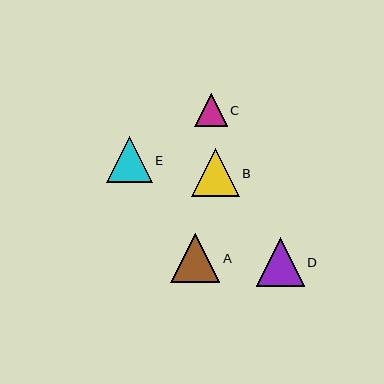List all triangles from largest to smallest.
From largest to smallest: A, D, B, E, C.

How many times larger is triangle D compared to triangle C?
Triangle D is approximately 1.5 times the size of triangle C.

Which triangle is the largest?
Triangle A is the largest with a size of approximately 49 pixels.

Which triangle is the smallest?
Triangle C is the smallest with a size of approximately 32 pixels.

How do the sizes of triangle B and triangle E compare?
Triangle B and triangle E are approximately the same size.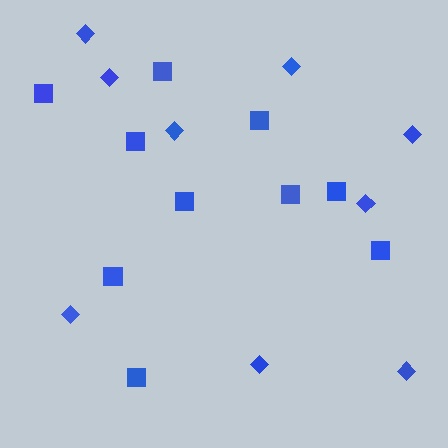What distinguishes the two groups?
There are 2 groups: one group of squares (10) and one group of diamonds (9).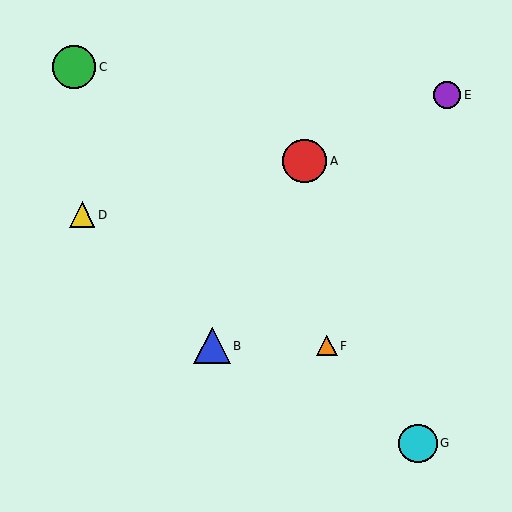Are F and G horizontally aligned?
No, F is at y≈346 and G is at y≈443.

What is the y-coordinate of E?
Object E is at y≈95.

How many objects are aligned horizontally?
2 objects (B, F) are aligned horizontally.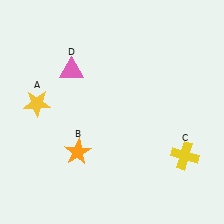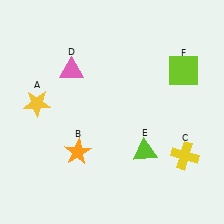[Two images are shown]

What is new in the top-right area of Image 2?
A lime square (F) was added in the top-right area of Image 2.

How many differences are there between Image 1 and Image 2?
There are 2 differences between the two images.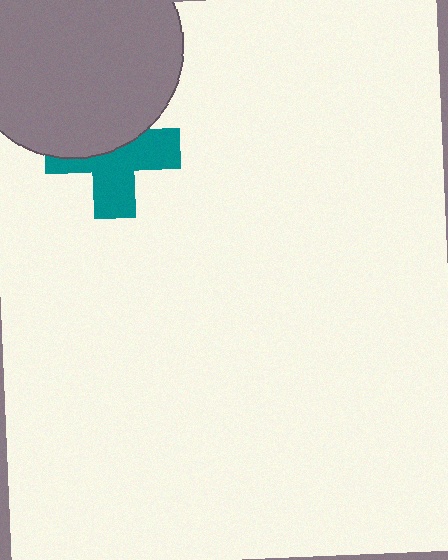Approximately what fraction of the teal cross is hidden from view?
Roughly 44% of the teal cross is hidden behind the gray circle.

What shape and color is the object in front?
The object in front is a gray circle.